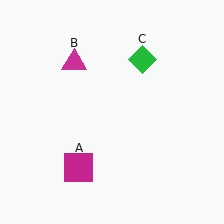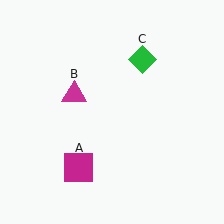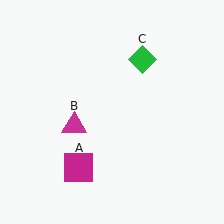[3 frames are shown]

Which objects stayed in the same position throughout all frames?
Magenta square (object A) and green diamond (object C) remained stationary.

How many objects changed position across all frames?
1 object changed position: magenta triangle (object B).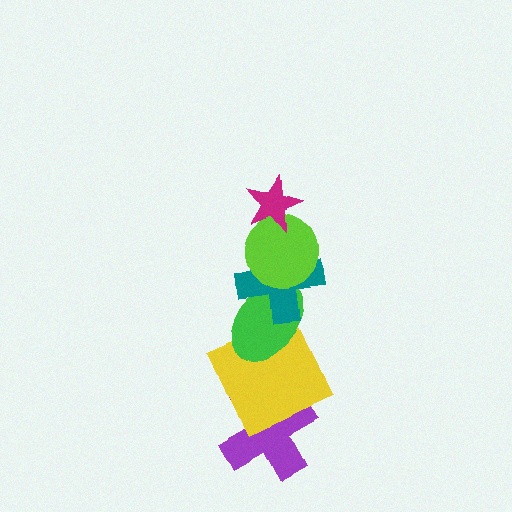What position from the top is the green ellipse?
The green ellipse is 4th from the top.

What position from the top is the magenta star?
The magenta star is 1st from the top.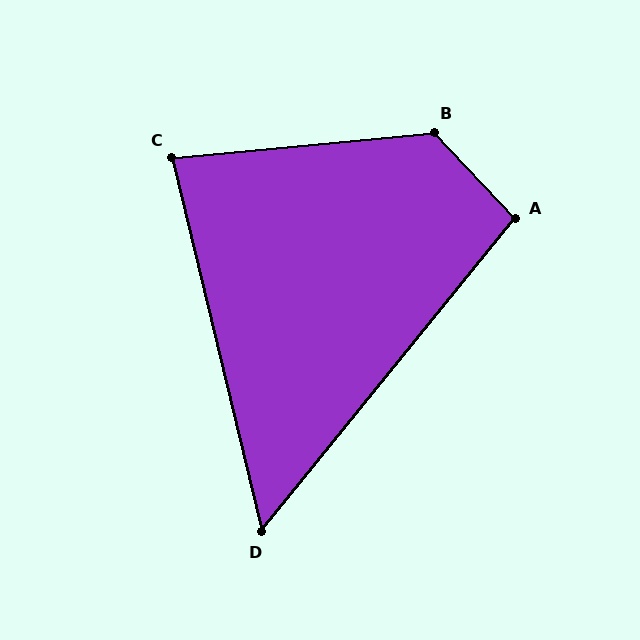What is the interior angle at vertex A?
Approximately 98 degrees (obtuse).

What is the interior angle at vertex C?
Approximately 82 degrees (acute).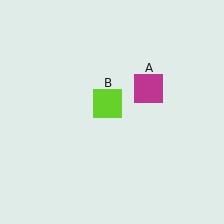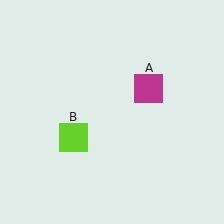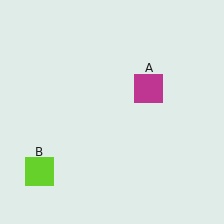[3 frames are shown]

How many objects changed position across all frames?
1 object changed position: lime square (object B).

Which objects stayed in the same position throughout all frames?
Magenta square (object A) remained stationary.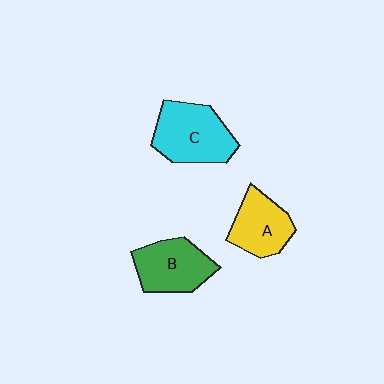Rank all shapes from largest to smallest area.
From largest to smallest: C (cyan), B (green), A (yellow).